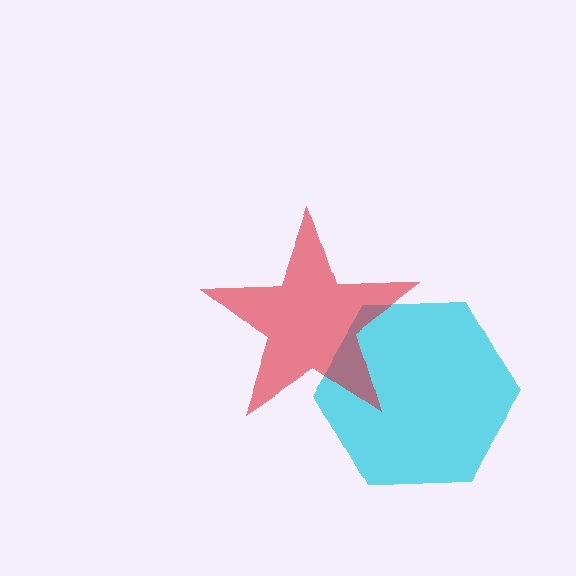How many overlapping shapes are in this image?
There are 2 overlapping shapes in the image.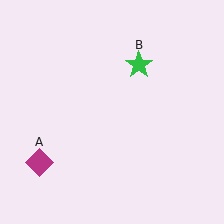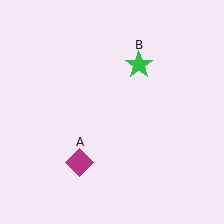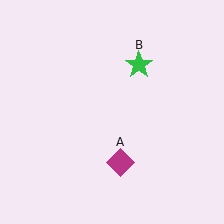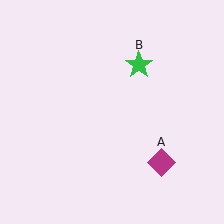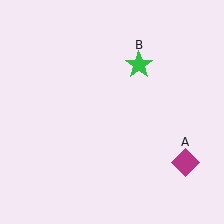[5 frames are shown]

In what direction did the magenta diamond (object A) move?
The magenta diamond (object A) moved right.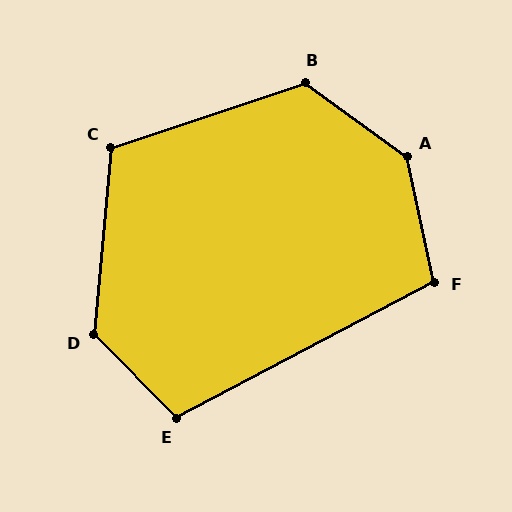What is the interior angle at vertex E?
Approximately 107 degrees (obtuse).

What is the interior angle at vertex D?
Approximately 130 degrees (obtuse).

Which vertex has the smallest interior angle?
F, at approximately 105 degrees.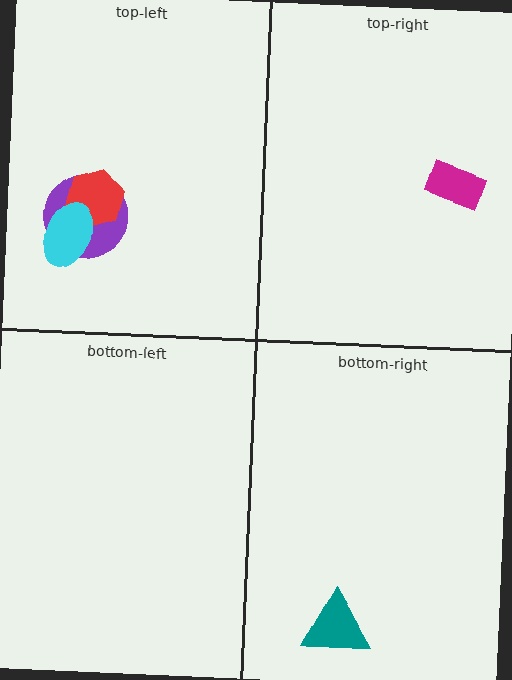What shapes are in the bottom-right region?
The teal triangle.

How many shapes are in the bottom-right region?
1.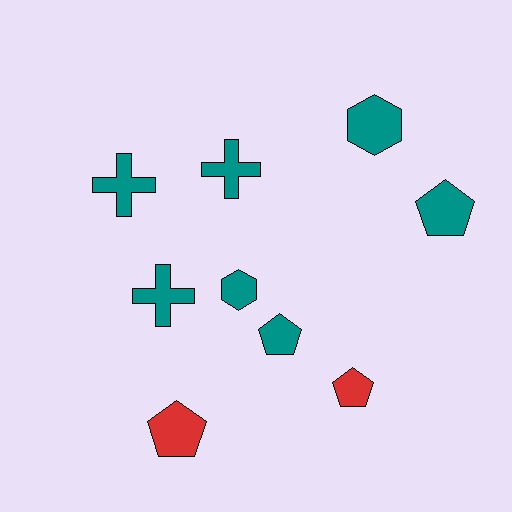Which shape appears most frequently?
Pentagon, with 4 objects.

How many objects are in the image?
There are 9 objects.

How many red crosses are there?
There are no red crosses.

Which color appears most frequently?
Teal, with 7 objects.